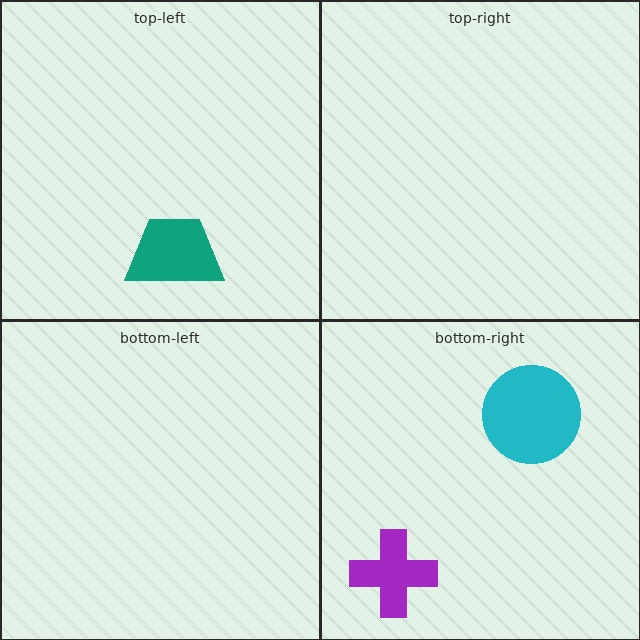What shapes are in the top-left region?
The teal trapezoid.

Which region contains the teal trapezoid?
The top-left region.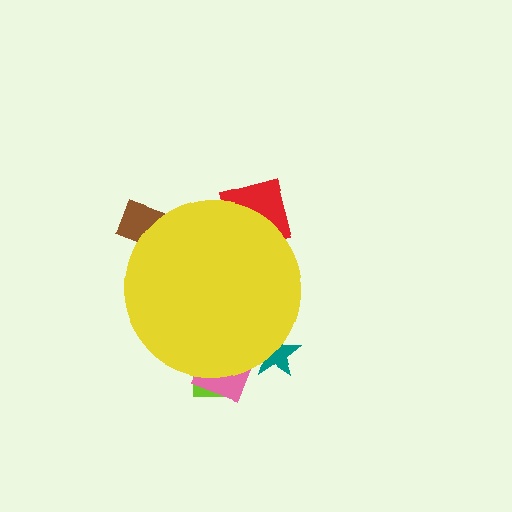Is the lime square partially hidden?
Yes, the lime square is partially hidden behind the yellow circle.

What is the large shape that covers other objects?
A yellow circle.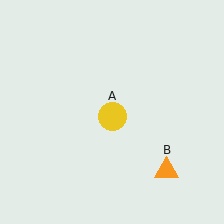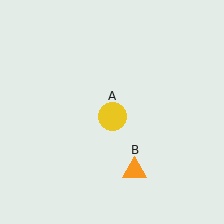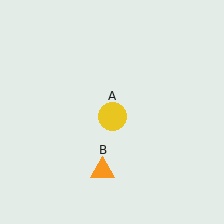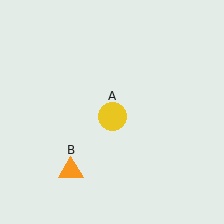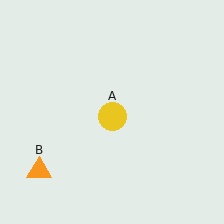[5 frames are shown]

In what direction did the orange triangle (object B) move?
The orange triangle (object B) moved left.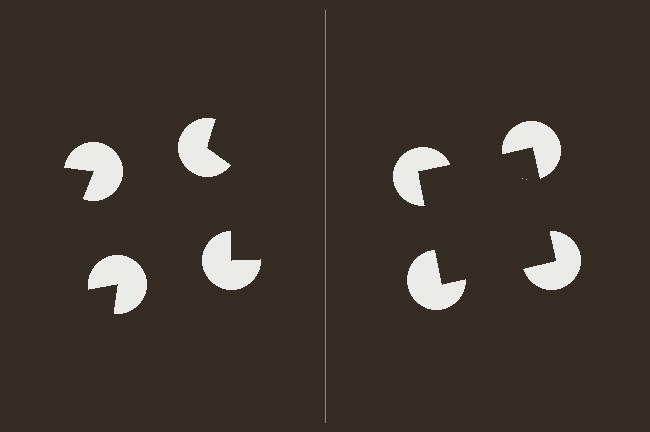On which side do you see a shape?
An illusory square appears on the right side. On the left side the wedge cuts are rotated, so no coherent shape forms.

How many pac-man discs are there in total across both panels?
8 — 4 on each side.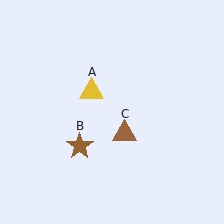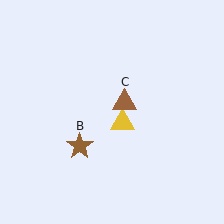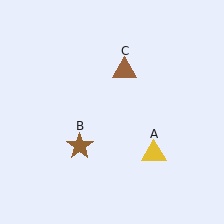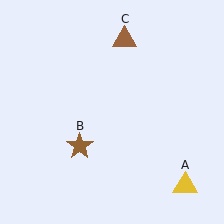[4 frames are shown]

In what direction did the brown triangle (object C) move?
The brown triangle (object C) moved up.